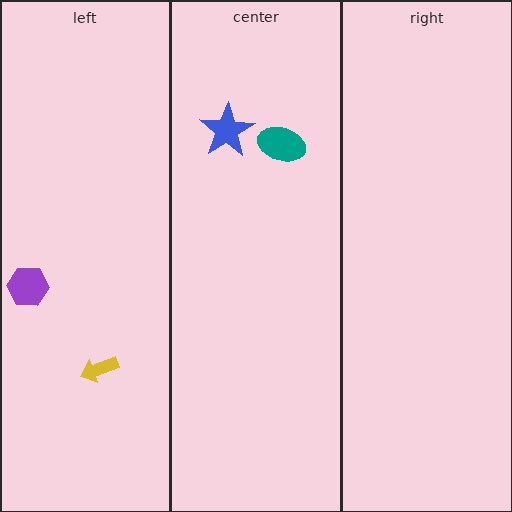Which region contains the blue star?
The center region.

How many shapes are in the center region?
2.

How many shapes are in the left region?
2.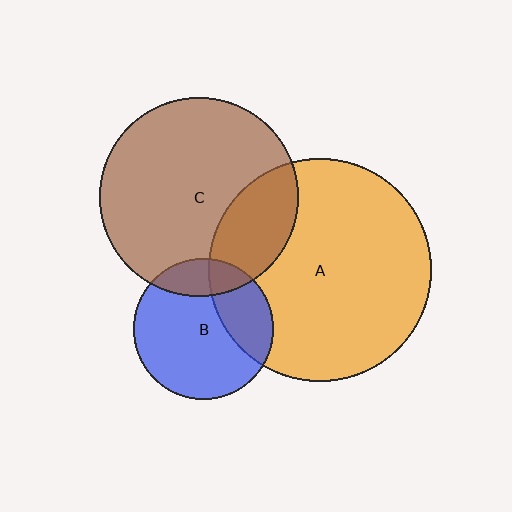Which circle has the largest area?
Circle A (orange).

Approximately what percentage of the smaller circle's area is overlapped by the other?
Approximately 30%.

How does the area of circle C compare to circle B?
Approximately 2.0 times.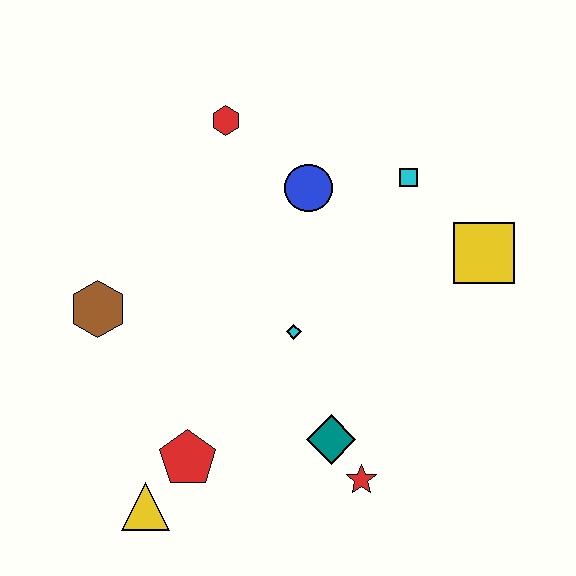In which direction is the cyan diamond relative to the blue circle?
The cyan diamond is below the blue circle.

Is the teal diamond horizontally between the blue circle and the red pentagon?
No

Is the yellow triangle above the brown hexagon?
No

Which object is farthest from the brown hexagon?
The yellow square is farthest from the brown hexagon.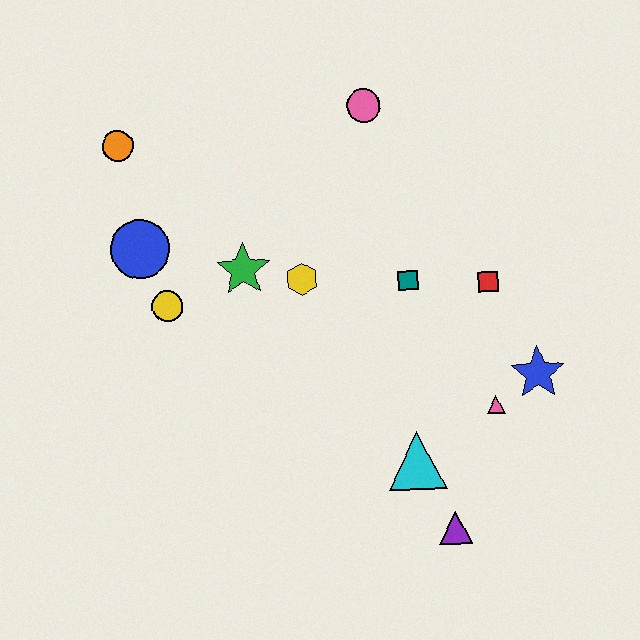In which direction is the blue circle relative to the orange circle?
The blue circle is below the orange circle.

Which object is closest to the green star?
The yellow hexagon is closest to the green star.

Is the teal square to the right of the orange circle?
Yes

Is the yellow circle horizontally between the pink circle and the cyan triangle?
No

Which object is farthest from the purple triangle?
The orange circle is farthest from the purple triangle.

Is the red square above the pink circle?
No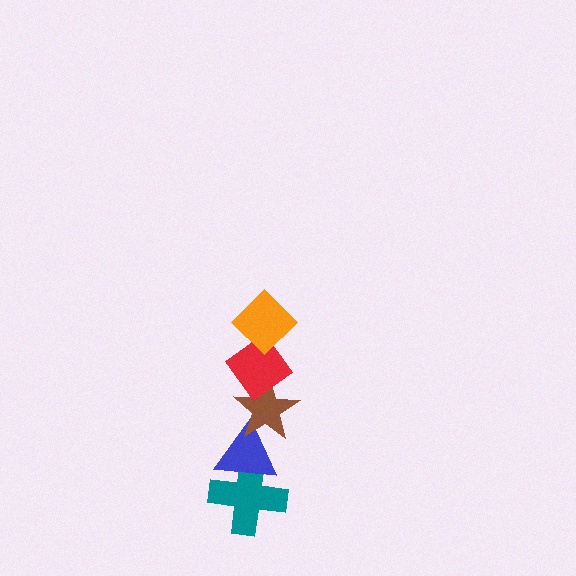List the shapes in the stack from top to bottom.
From top to bottom: the orange diamond, the red diamond, the brown star, the blue triangle, the teal cross.